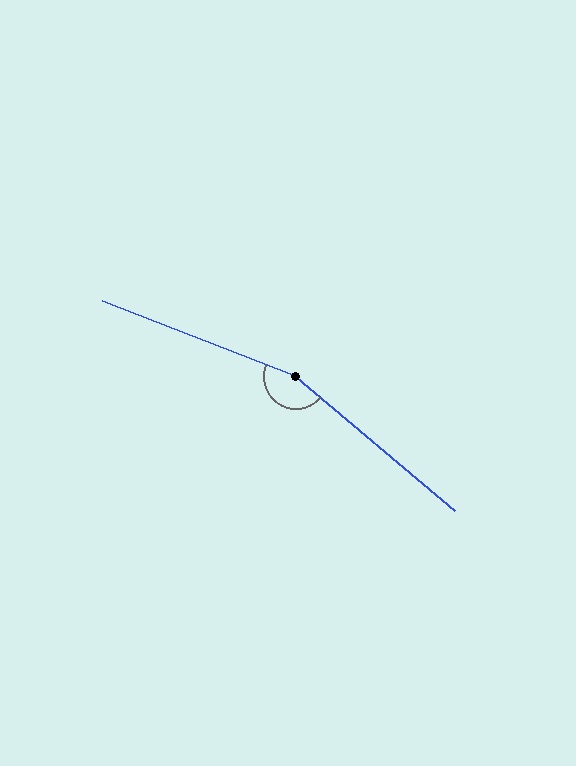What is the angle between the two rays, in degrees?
Approximately 161 degrees.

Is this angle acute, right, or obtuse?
It is obtuse.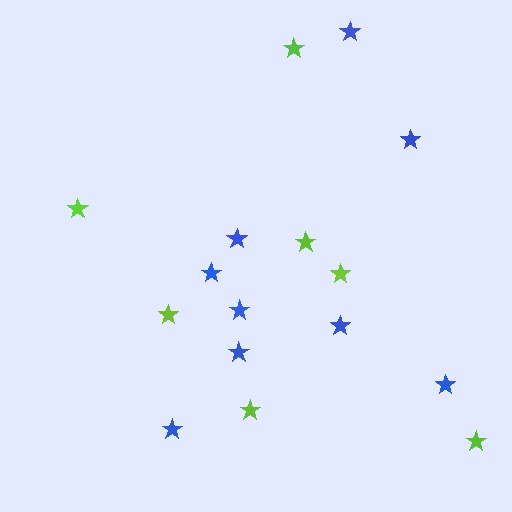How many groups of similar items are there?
There are 2 groups: one group of lime stars (7) and one group of blue stars (9).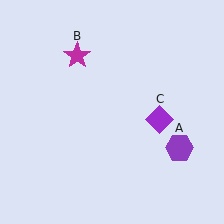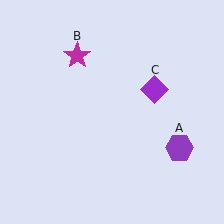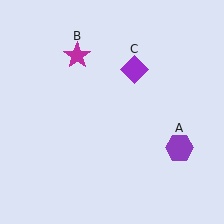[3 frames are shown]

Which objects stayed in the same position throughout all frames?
Purple hexagon (object A) and magenta star (object B) remained stationary.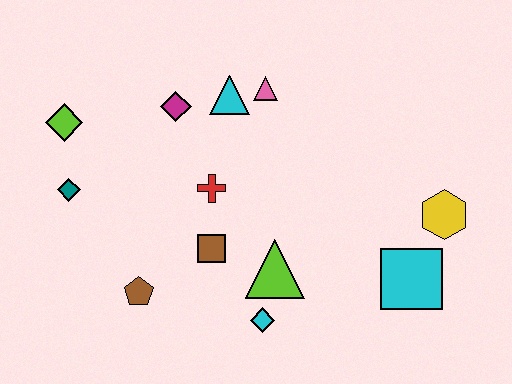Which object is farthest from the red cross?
The yellow hexagon is farthest from the red cross.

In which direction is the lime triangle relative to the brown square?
The lime triangle is to the right of the brown square.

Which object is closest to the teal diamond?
The lime diamond is closest to the teal diamond.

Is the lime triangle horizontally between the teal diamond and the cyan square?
Yes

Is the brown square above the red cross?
No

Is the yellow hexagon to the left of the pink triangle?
No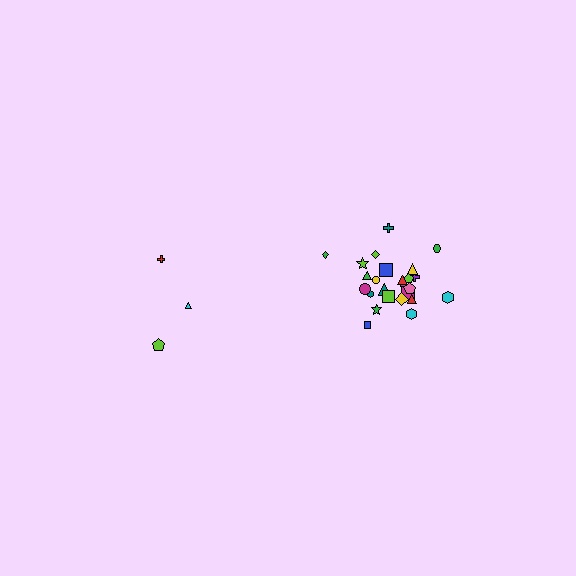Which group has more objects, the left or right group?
The right group.